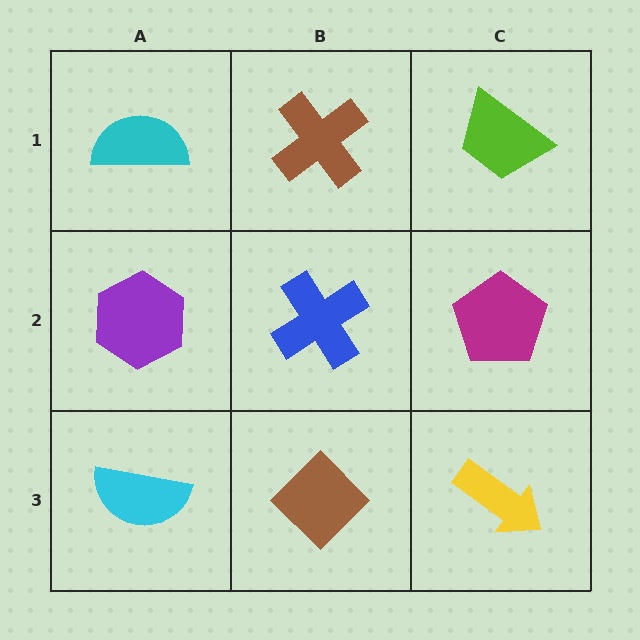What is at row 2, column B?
A blue cross.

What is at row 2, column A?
A purple hexagon.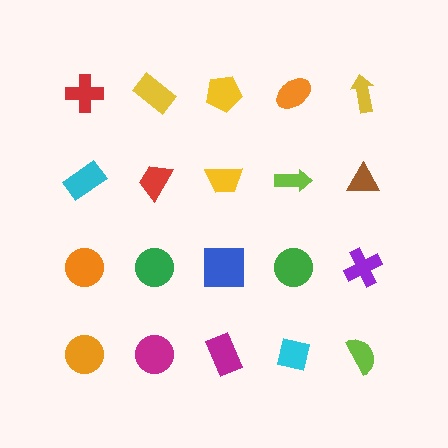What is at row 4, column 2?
A magenta circle.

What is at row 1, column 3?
A yellow pentagon.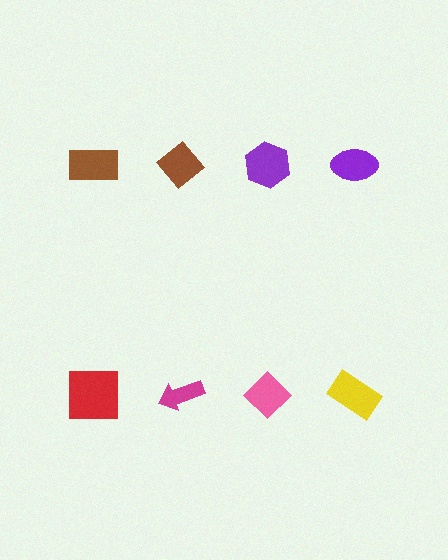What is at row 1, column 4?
A purple ellipse.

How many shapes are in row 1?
4 shapes.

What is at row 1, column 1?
A brown rectangle.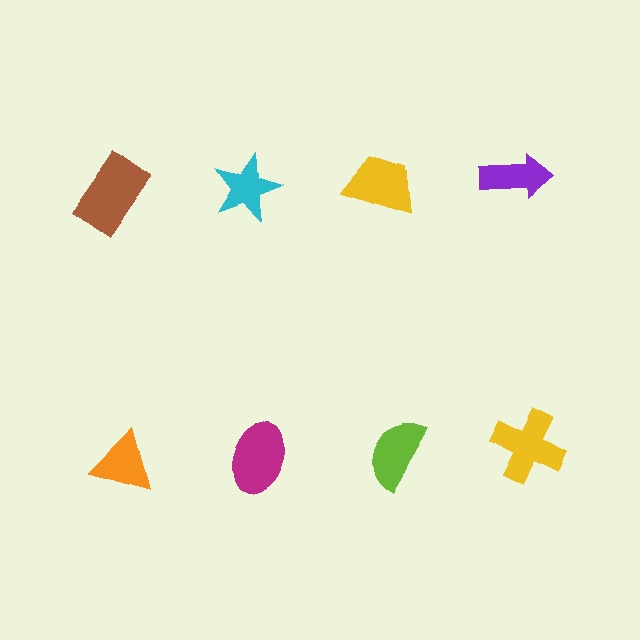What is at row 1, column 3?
A yellow trapezoid.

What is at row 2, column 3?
A lime semicircle.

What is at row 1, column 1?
A brown rectangle.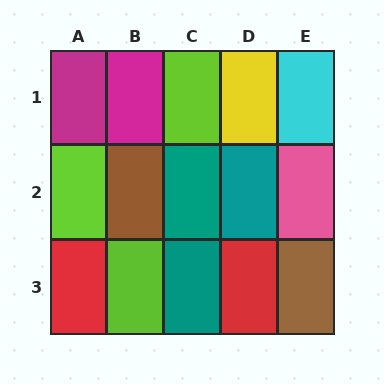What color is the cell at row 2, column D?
Teal.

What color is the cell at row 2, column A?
Lime.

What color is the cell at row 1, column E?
Cyan.